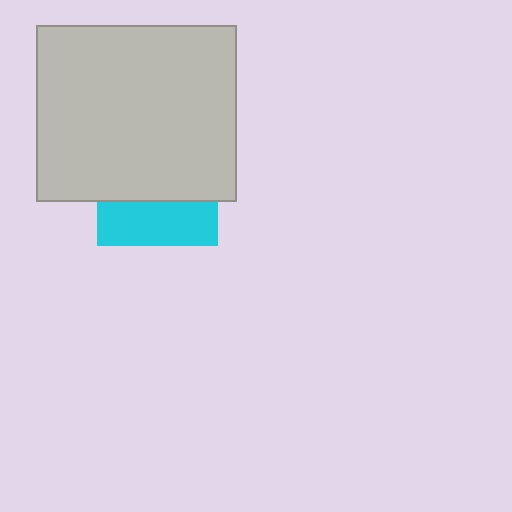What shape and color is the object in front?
The object in front is a light gray rectangle.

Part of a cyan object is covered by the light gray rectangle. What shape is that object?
It is a square.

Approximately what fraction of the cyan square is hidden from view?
Roughly 64% of the cyan square is hidden behind the light gray rectangle.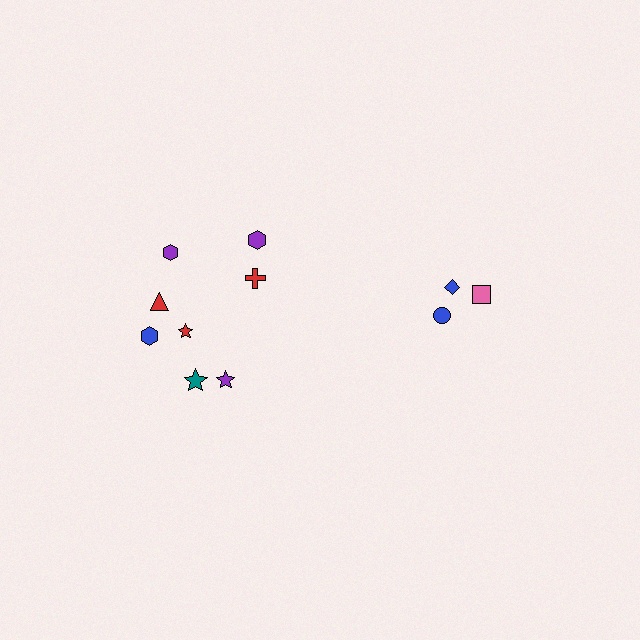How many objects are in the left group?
There are 8 objects.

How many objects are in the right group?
There are 3 objects.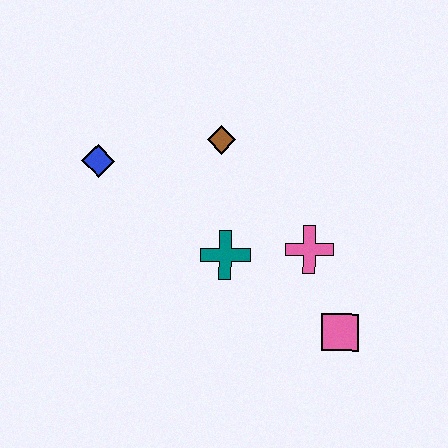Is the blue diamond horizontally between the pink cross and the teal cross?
No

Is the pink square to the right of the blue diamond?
Yes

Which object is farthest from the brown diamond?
The pink square is farthest from the brown diamond.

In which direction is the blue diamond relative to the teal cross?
The blue diamond is to the left of the teal cross.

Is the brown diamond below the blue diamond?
No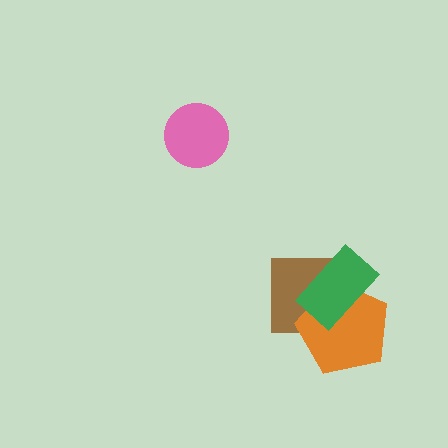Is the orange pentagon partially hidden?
Yes, it is partially covered by another shape.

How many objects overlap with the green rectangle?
2 objects overlap with the green rectangle.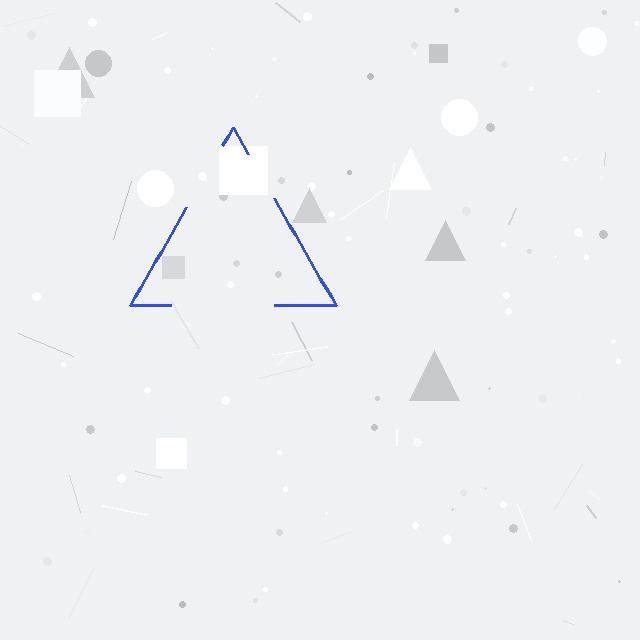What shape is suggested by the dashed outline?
The dashed outline suggests a triangle.